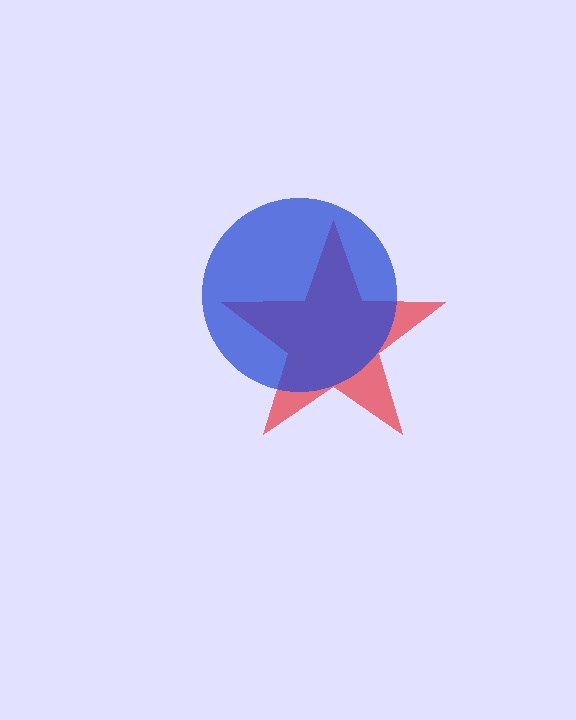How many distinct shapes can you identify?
There are 2 distinct shapes: a red star, a blue circle.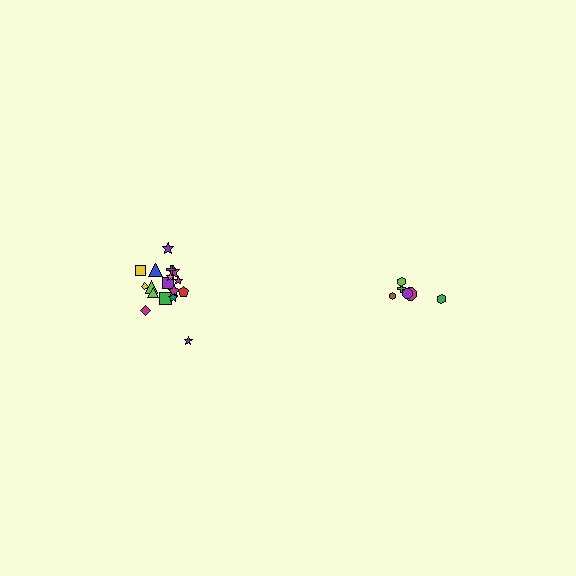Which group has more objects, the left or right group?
The left group.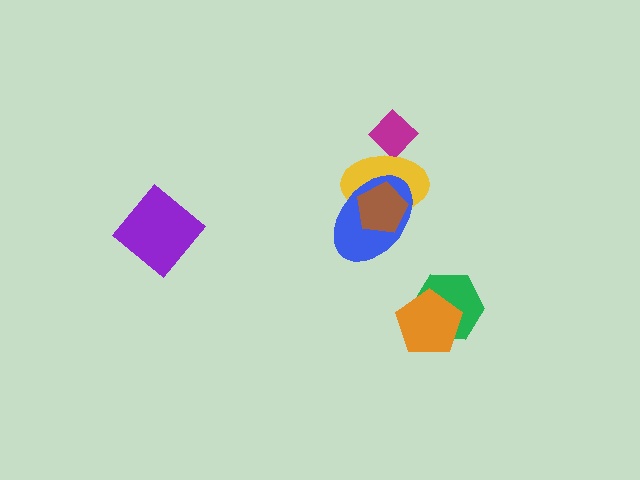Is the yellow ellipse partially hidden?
Yes, it is partially covered by another shape.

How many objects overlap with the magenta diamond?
1 object overlaps with the magenta diamond.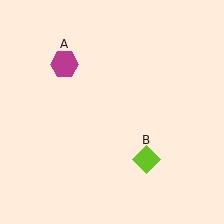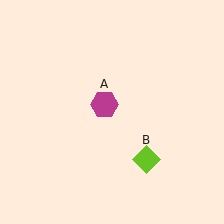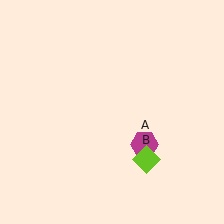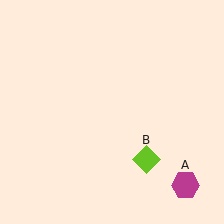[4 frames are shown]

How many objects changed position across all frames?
1 object changed position: magenta hexagon (object A).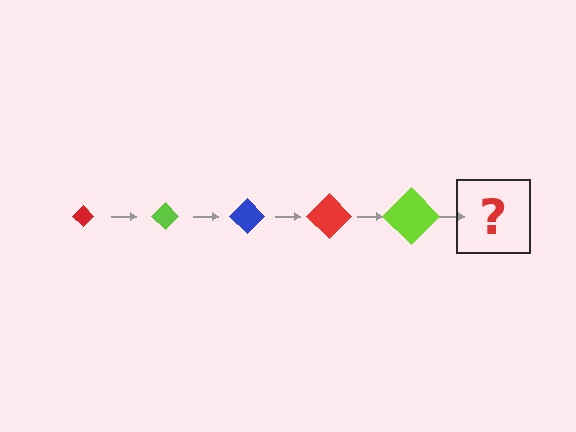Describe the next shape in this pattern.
It should be a blue diamond, larger than the previous one.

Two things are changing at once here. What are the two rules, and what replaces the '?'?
The two rules are that the diamond grows larger each step and the color cycles through red, lime, and blue. The '?' should be a blue diamond, larger than the previous one.